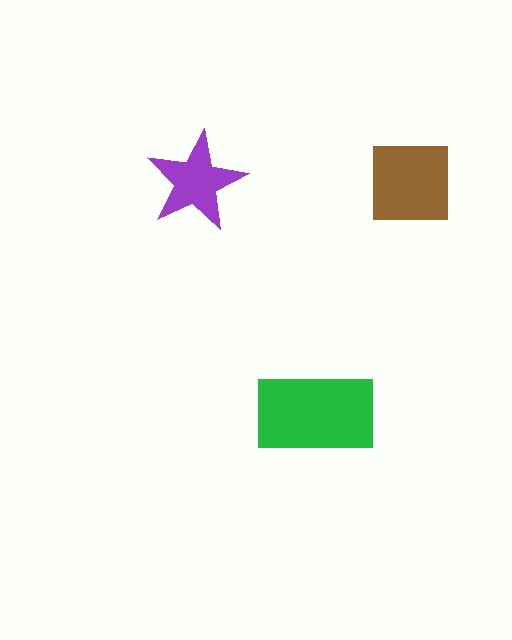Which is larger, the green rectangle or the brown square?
The green rectangle.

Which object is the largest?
The green rectangle.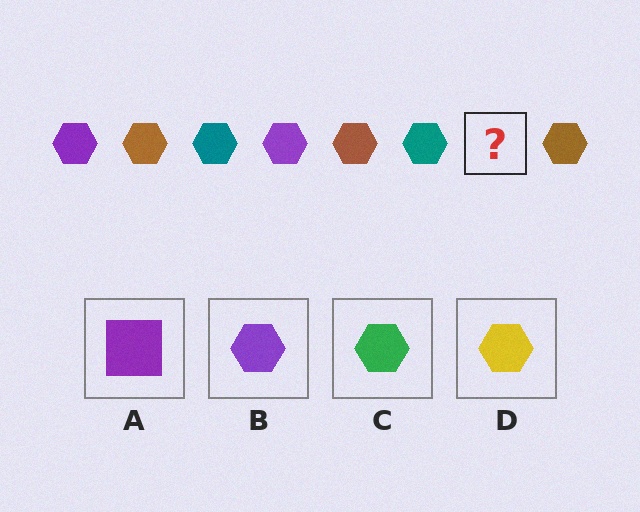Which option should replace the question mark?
Option B.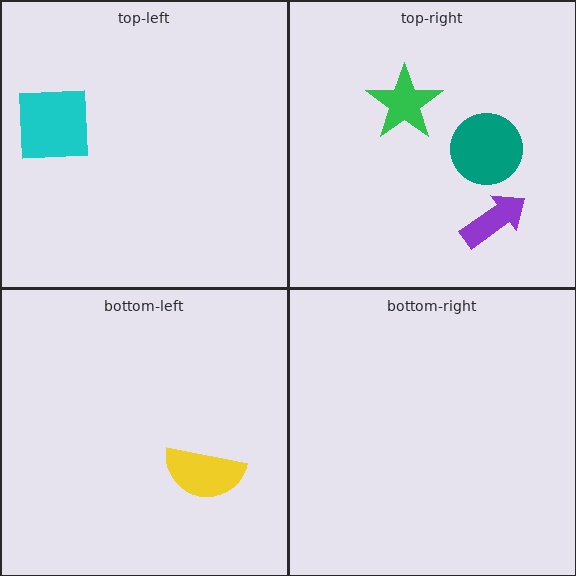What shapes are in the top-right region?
The green star, the purple arrow, the teal circle.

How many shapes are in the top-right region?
3.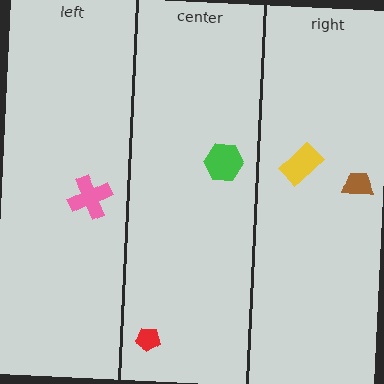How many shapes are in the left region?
1.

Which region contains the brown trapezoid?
The right region.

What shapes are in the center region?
The red pentagon, the green hexagon.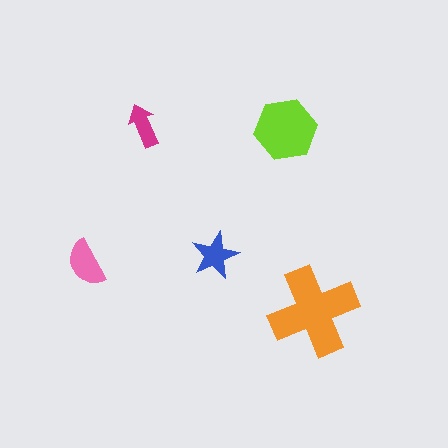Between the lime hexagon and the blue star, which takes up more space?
The lime hexagon.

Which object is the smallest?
The magenta arrow.